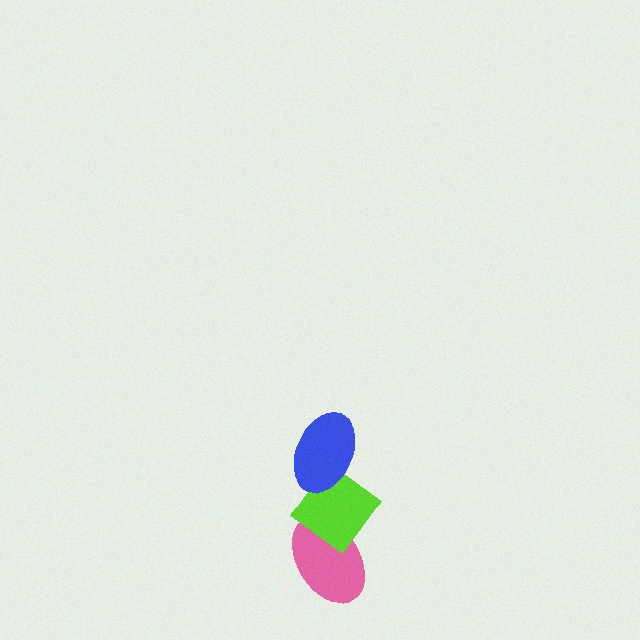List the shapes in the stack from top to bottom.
From top to bottom: the blue ellipse, the lime diamond, the pink ellipse.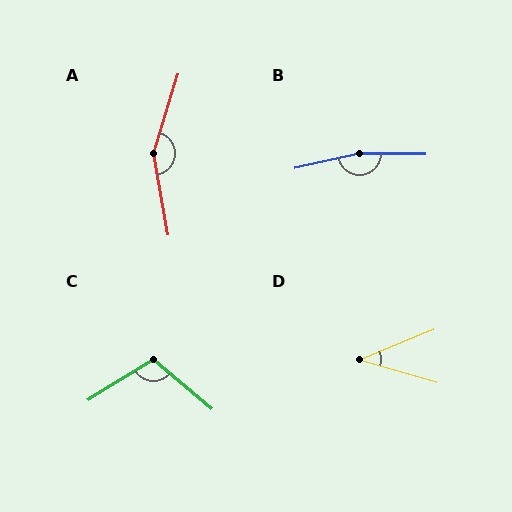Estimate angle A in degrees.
Approximately 152 degrees.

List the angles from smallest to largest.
D (38°), C (108°), A (152°), B (167°).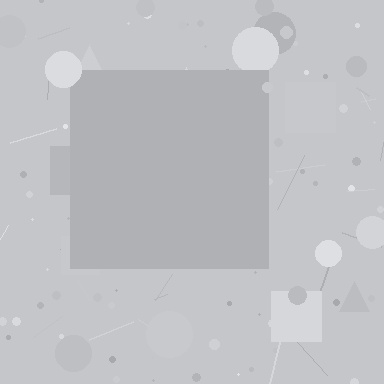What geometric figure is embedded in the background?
A square is embedded in the background.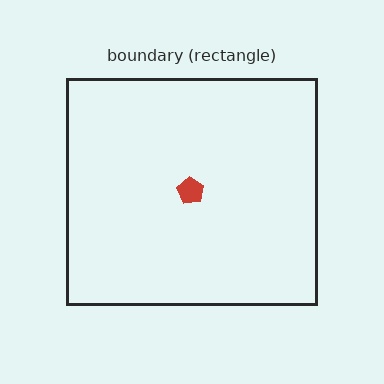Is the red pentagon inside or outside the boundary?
Inside.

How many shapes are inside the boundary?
1 inside, 0 outside.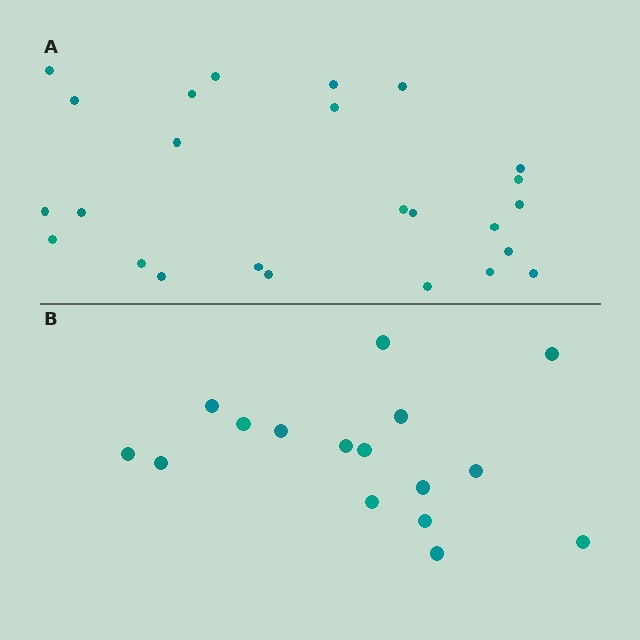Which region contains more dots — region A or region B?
Region A (the top region) has more dots.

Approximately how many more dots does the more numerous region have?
Region A has roughly 8 or so more dots than region B.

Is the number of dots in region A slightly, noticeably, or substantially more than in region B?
Region A has substantially more. The ratio is roughly 1.6 to 1.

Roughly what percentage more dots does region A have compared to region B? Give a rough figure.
About 55% more.